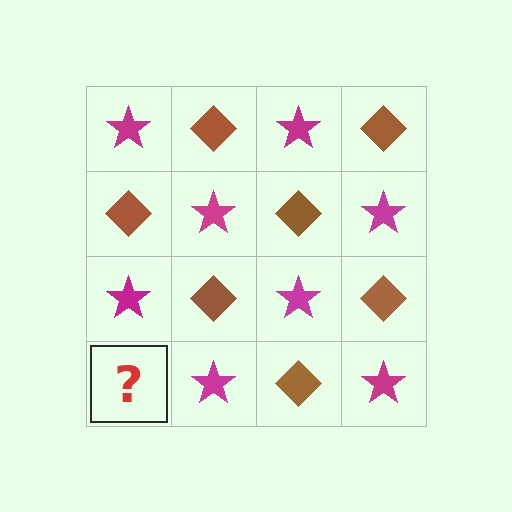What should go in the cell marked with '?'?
The missing cell should contain a brown diamond.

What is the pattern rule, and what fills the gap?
The rule is that it alternates magenta star and brown diamond in a checkerboard pattern. The gap should be filled with a brown diamond.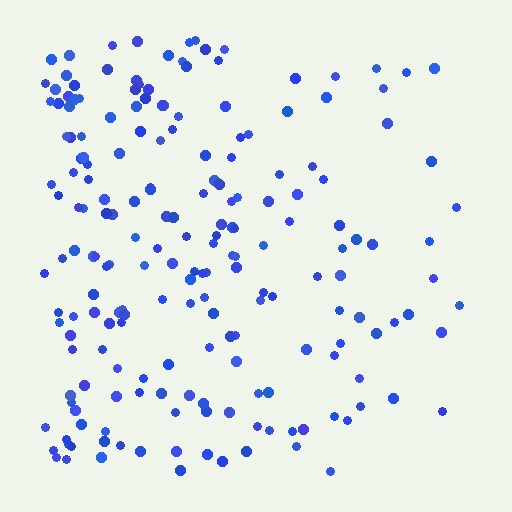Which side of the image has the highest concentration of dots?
The left.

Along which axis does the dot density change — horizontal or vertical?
Horizontal.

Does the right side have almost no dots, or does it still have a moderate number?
Still a moderate number, just noticeably fewer than the left.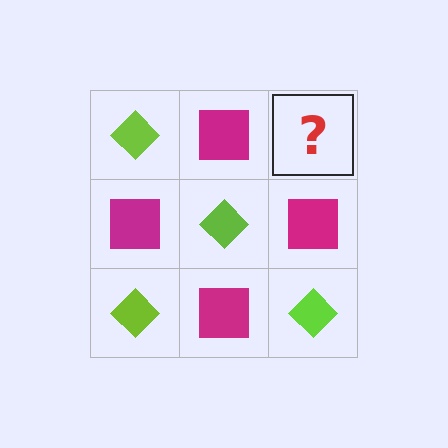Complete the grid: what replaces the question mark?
The question mark should be replaced with a lime diamond.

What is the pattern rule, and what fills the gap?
The rule is that it alternates lime diamond and magenta square in a checkerboard pattern. The gap should be filled with a lime diamond.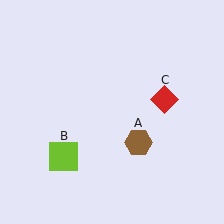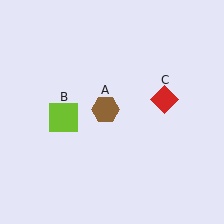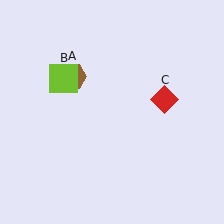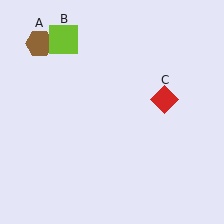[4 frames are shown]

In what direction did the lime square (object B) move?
The lime square (object B) moved up.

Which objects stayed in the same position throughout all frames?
Red diamond (object C) remained stationary.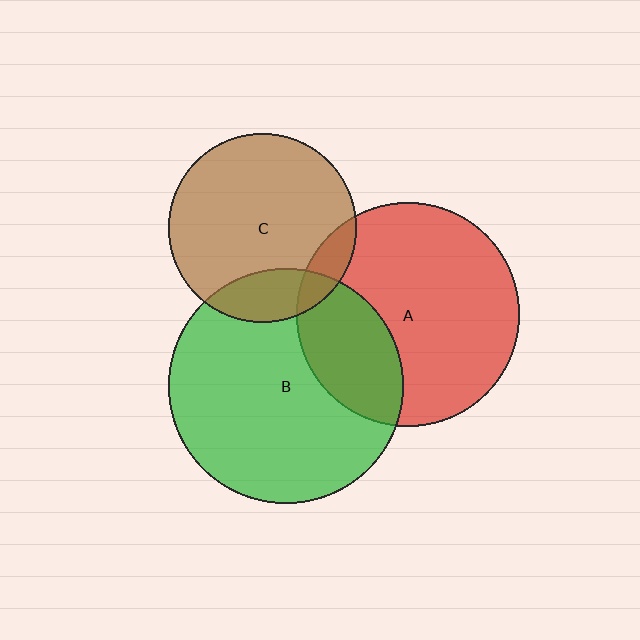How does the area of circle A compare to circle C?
Approximately 1.4 times.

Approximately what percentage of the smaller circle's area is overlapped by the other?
Approximately 30%.